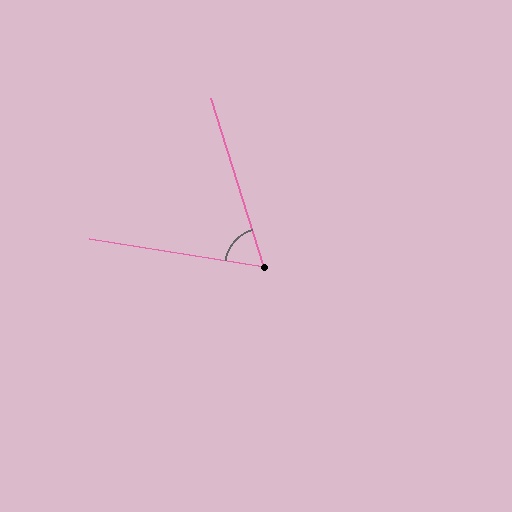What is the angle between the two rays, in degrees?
Approximately 63 degrees.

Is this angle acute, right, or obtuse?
It is acute.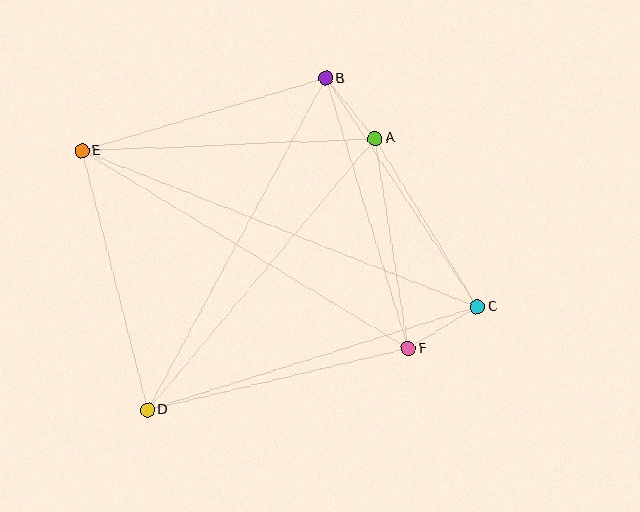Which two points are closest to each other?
Points A and B are closest to each other.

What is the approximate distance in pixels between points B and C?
The distance between B and C is approximately 274 pixels.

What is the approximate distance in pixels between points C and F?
The distance between C and F is approximately 81 pixels.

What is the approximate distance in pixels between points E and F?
The distance between E and F is approximately 382 pixels.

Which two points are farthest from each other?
Points C and E are farthest from each other.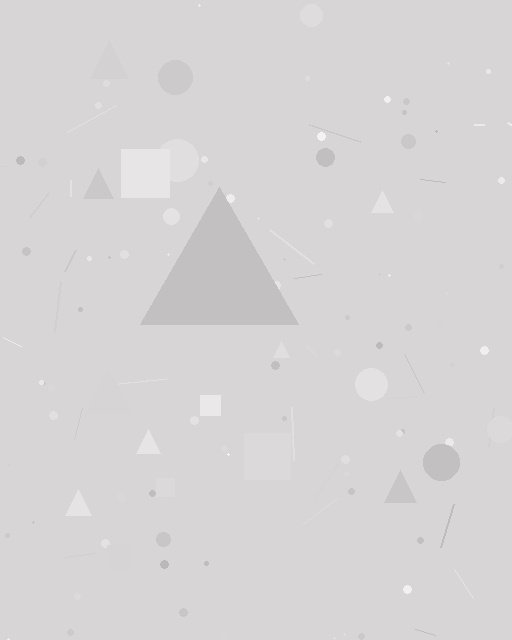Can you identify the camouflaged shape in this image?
The camouflaged shape is a triangle.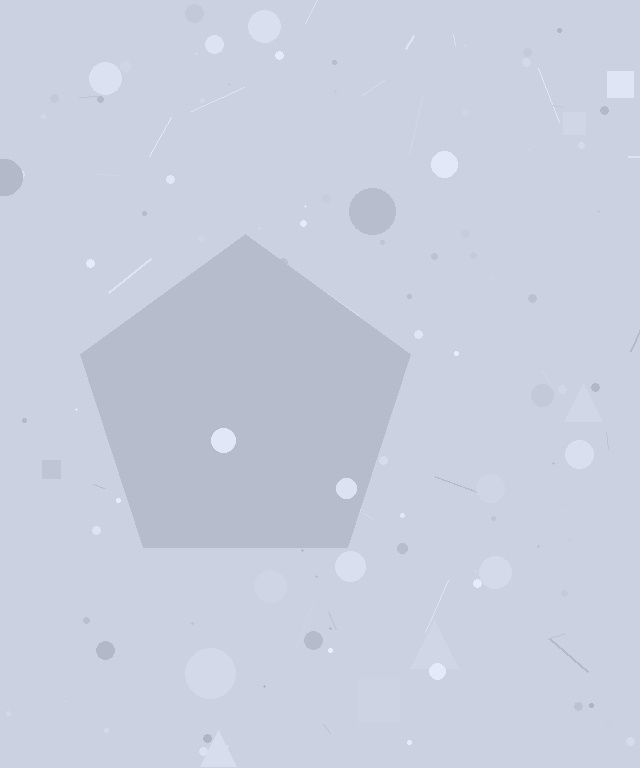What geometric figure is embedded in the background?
A pentagon is embedded in the background.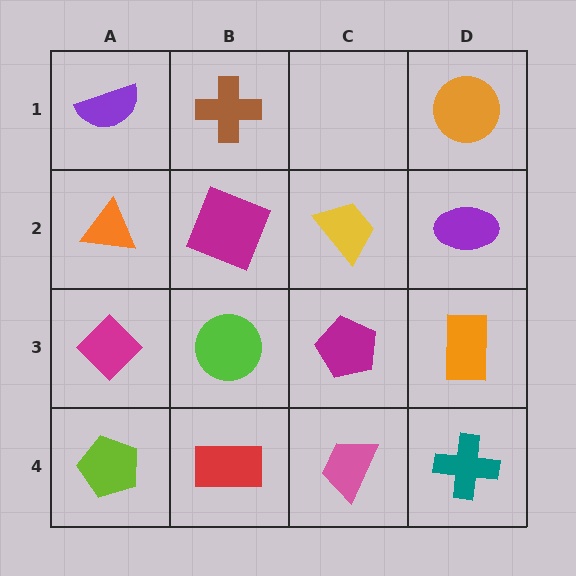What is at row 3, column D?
An orange rectangle.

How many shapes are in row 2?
4 shapes.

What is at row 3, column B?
A lime circle.